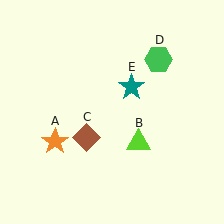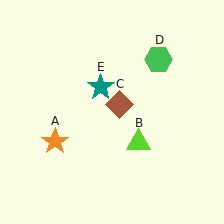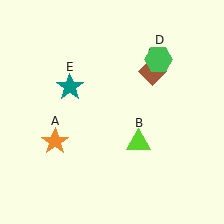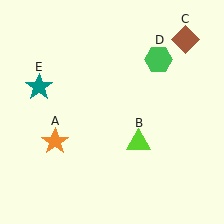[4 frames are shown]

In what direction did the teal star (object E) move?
The teal star (object E) moved left.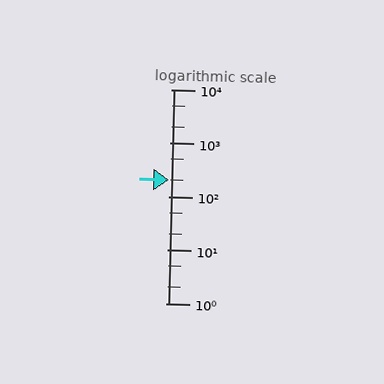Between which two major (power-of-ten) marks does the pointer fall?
The pointer is between 100 and 1000.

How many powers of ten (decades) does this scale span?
The scale spans 4 decades, from 1 to 10000.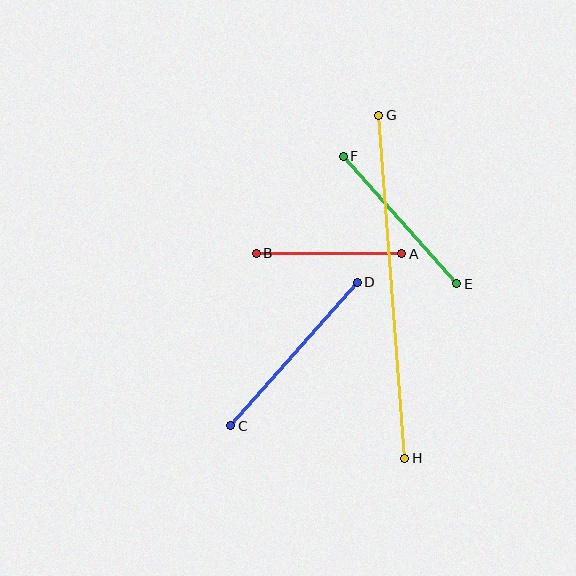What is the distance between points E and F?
The distance is approximately 171 pixels.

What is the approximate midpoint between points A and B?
The midpoint is at approximately (329, 254) pixels.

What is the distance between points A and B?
The distance is approximately 146 pixels.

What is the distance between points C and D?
The distance is approximately 191 pixels.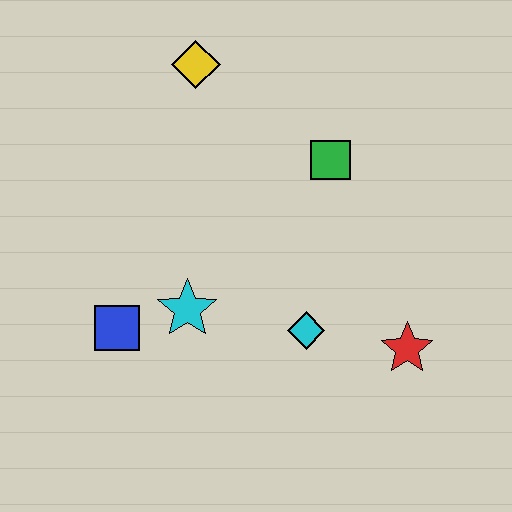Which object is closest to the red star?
The cyan diamond is closest to the red star.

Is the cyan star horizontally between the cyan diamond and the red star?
No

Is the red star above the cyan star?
No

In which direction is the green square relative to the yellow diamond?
The green square is to the right of the yellow diamond.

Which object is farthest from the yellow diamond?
The red star is farthest from the yellow diamond.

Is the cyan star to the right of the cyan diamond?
No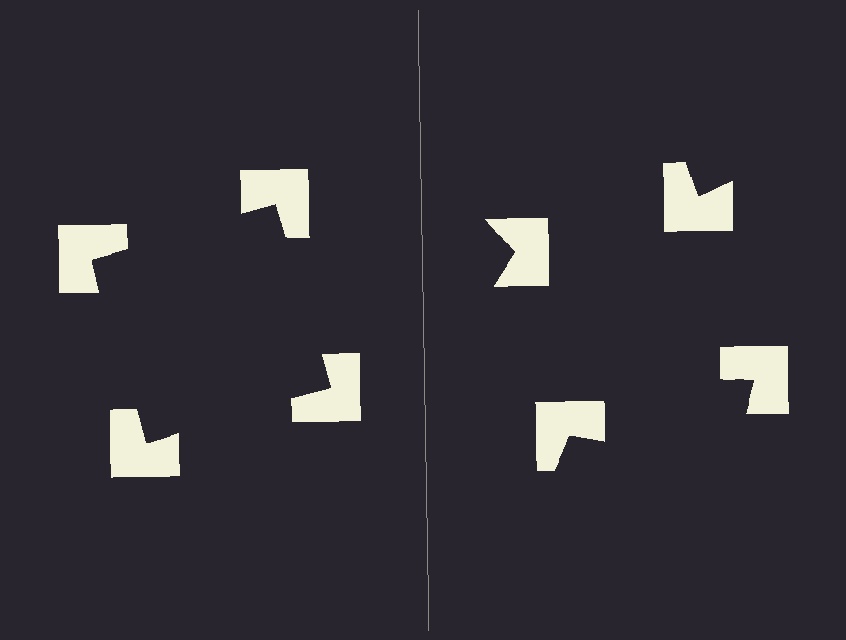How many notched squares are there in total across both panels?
8 — 4 on each side.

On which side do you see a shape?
An illusory square appears on the left side. On the right side the wedge cuts are rotated, so no coherent shape forms.